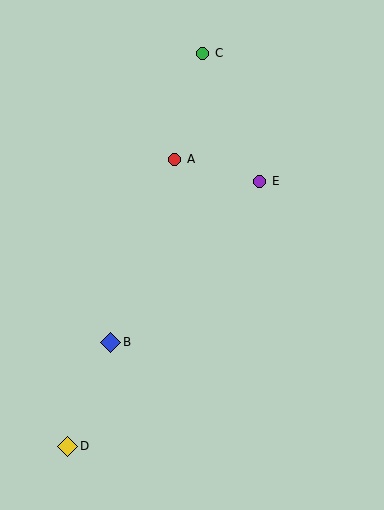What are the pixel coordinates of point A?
Point A is at (175, 159).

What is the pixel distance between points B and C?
The distance between B and C is 303 pixels.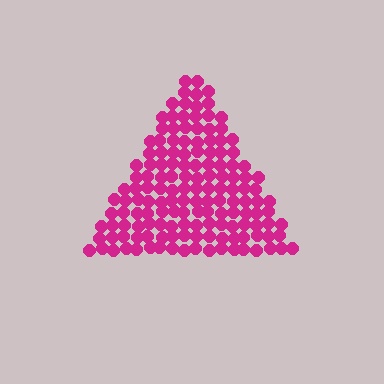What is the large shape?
The large shape is a triangle.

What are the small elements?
The small elements are circles.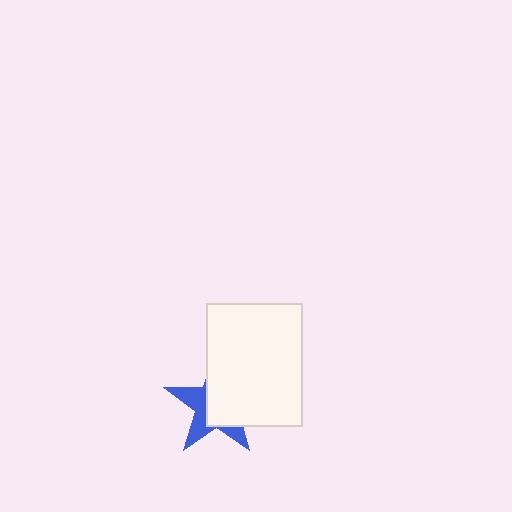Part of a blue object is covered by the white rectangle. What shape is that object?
It is a star.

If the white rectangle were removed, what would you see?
You would see the complete blue star.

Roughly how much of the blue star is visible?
A small part of it is visible (roughly 39%).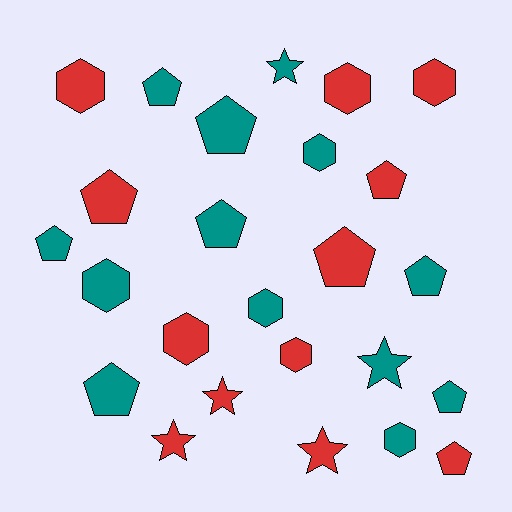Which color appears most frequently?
Teal, with 13 objects.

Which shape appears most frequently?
Pentagon, with 11 objects.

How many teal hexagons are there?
There are 4 teal hexagons.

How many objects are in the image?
There are 25 objects.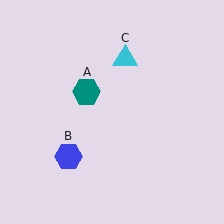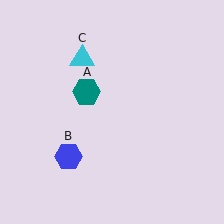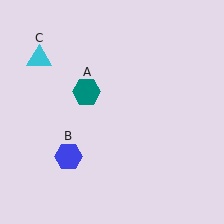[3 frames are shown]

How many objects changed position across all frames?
1 object changed position: cyan triangle (object C).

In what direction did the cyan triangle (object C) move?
The cyan triangle (object C) moved left.